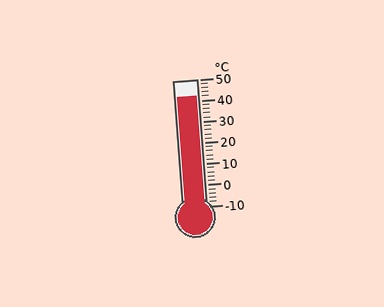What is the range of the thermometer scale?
The thermometer scale ranges from -10°C to 50°C.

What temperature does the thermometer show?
The thermometer shows approximately 42°C.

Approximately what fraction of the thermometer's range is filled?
The thermometer is filled to approximately 85% of its range.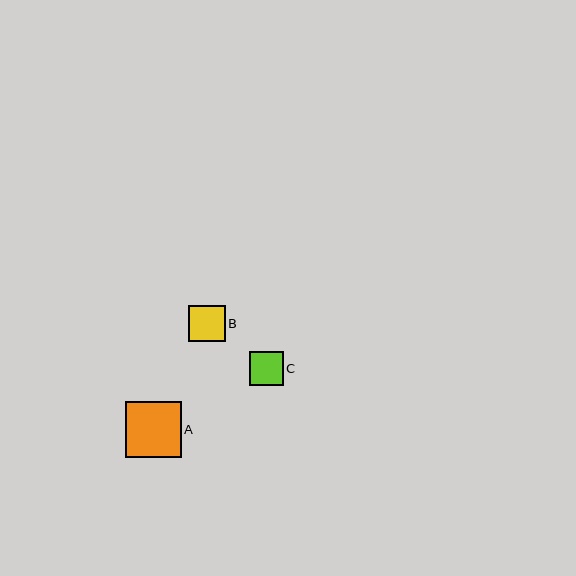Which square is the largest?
Square A is the largest with a size of approximately 56 pixels.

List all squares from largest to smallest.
From largest to smallest: A, B, C.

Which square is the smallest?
Square C is the smallest with a size of approximately 33 pixels.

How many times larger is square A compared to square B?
Square A is approximately 1.5 times the size of square B.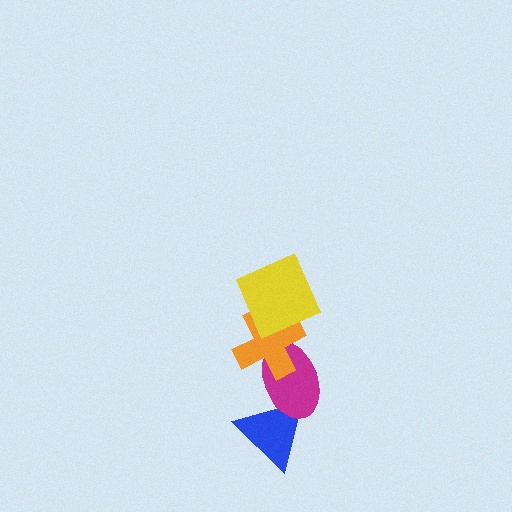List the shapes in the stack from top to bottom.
From top to bottom: the yellow square, the orange cross, the magenta ellipse, the blue triangle.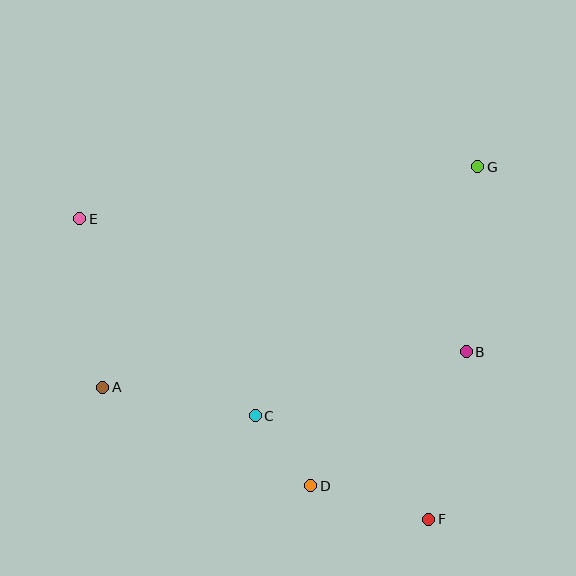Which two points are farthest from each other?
Points E and F are farthest from each other.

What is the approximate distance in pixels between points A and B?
The distance between A and B is approximately 365 pixels.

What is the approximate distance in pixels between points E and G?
The distance between E and G is approximately 401 pixels.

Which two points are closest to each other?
Points C and D are closest to each other.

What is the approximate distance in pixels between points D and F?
The distance between D and F is approximately 122 pixels.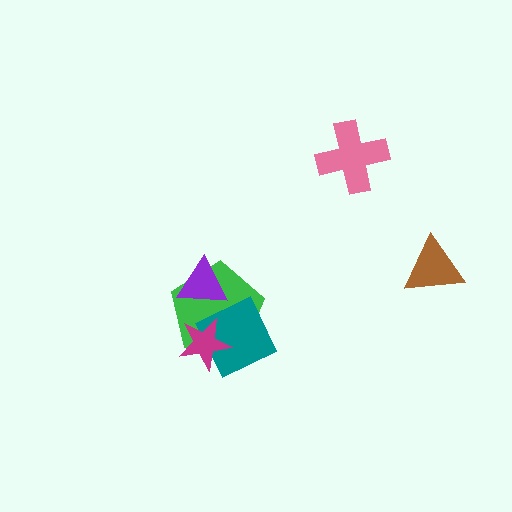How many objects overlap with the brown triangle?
0 objects overlap with the brown triangle.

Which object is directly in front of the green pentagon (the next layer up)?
The teal diamond is directly in front of the green pentagon.